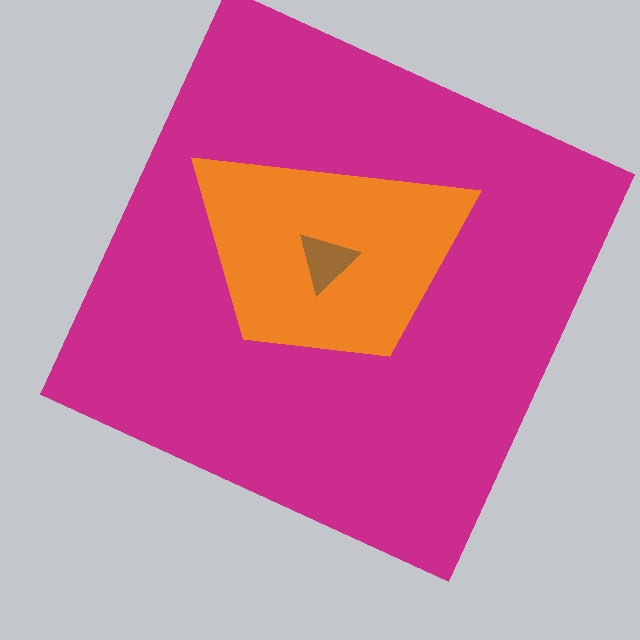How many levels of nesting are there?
3.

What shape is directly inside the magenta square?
The orange trapezoid.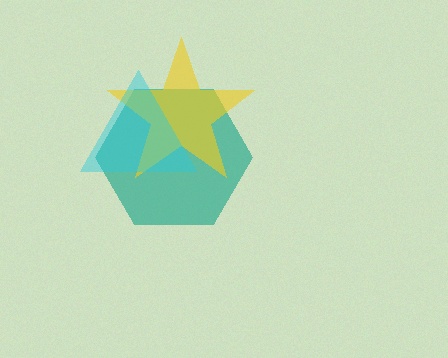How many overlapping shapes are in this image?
There are 3 overlapping shapes in the image.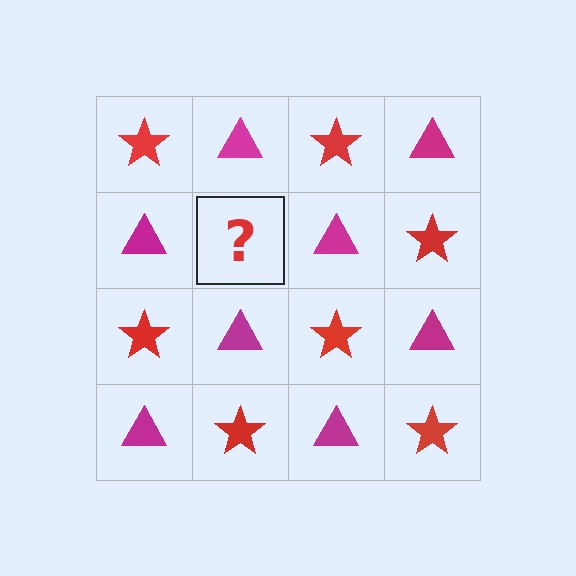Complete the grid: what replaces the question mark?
The question mark should be replaced with a red star.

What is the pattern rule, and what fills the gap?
The rule is that it alternates red star and magenta triangle in a checkerboard pattern. The gap should be filled with a red star.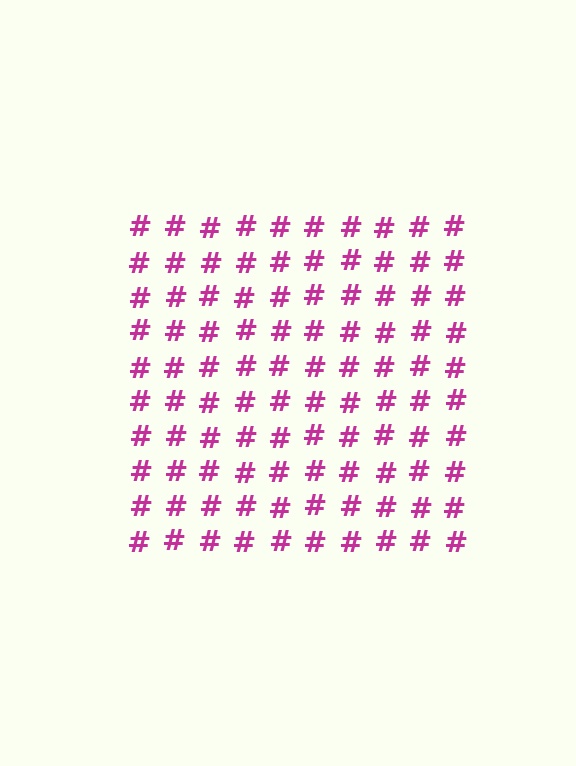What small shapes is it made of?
It is made of small hash symbols.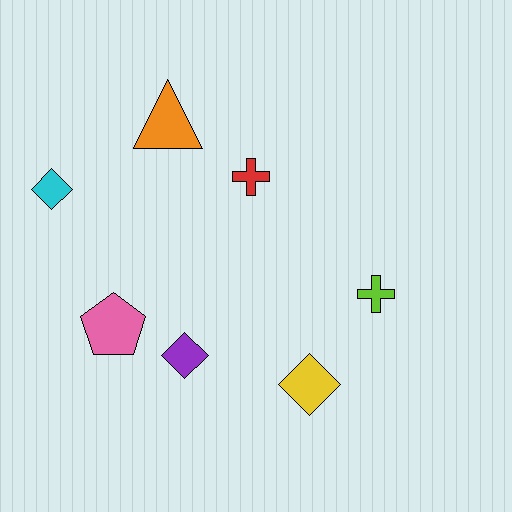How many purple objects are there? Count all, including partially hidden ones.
There is 1 purple object.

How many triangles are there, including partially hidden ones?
There is 1 triangle.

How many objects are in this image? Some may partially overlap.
There are 7 objects.